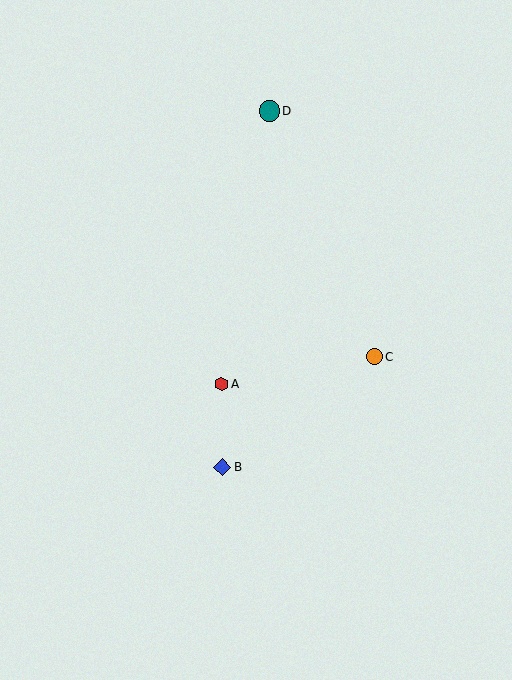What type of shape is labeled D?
Shape D is a teal circle.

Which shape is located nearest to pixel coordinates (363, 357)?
The orange circle (labeled C) at (374, 357) is nearest to that location.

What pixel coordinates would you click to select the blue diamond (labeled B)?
Click at (222, 467) to select the blue diamond B.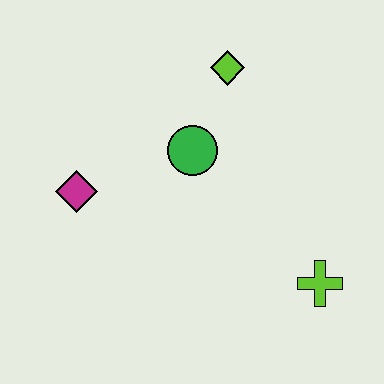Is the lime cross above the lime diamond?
No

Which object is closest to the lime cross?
The green circle is closest to the lime cross.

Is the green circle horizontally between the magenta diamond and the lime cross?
Yes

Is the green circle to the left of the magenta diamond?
No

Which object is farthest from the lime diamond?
The lime cross is farthest from the lime diamond.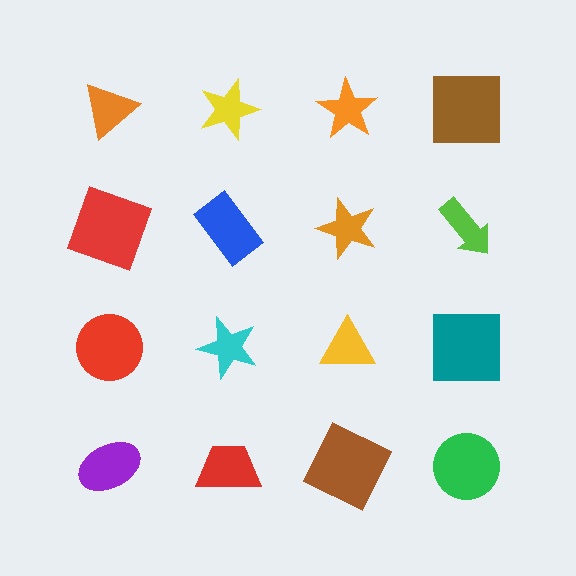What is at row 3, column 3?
A yellow triangle.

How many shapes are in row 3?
4 shapes.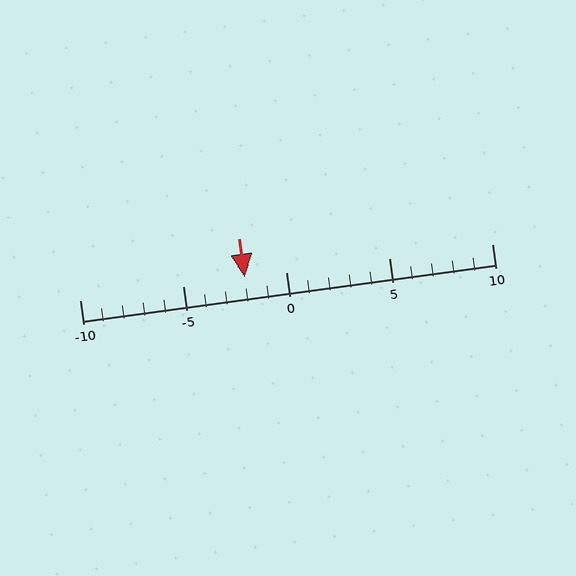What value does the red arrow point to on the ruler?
The red arrow points to approximately -2.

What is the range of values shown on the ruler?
The ruler shows values from -10 to 10.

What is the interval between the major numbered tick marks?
The major tick marks are spaced 5 units apart.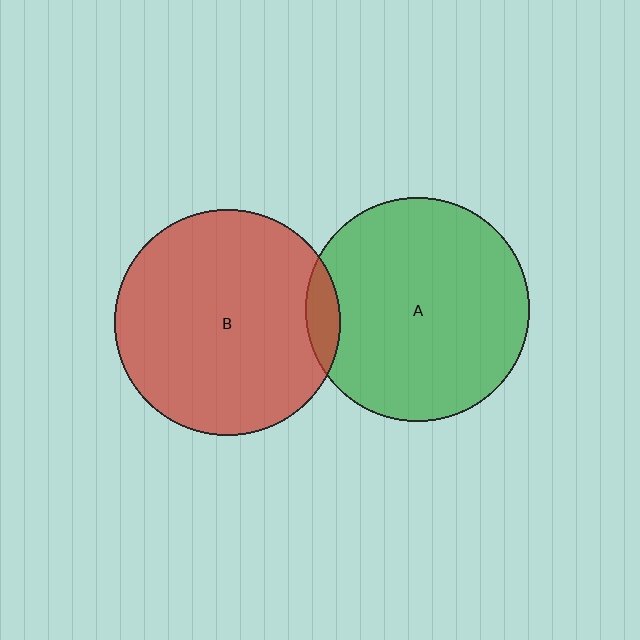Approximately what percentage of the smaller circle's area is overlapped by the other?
Approximately 5%.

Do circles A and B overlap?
Yes.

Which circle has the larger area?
Circle B (red).